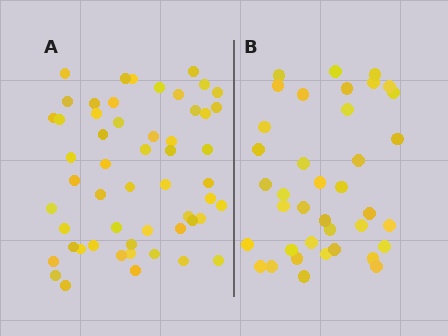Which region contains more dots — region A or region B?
Region A (the left region) has more dots.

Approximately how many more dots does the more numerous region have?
Region A has approximately 15 more dots than region B.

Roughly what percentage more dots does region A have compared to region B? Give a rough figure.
About 40% more.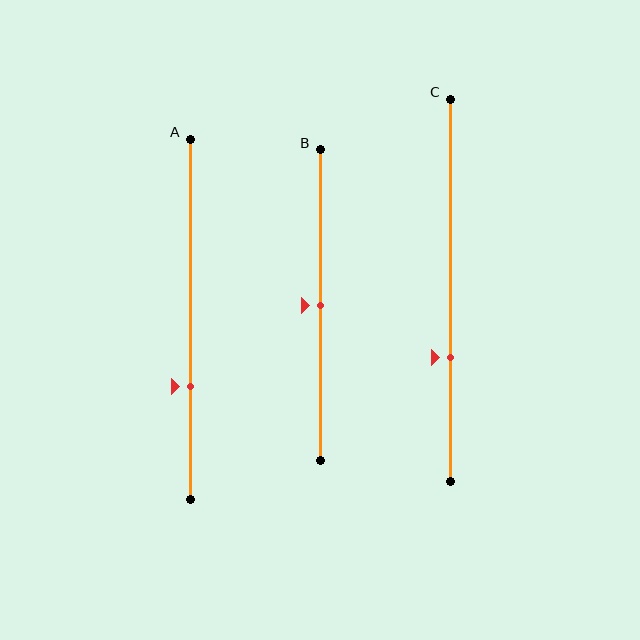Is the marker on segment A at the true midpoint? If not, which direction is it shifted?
No, the marker on segment A is shifted downward by about 19% of the segment length.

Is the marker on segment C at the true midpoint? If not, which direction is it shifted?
No, the marker on segment C is shifted downward by about 18% of the segment length.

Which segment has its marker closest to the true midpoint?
Segment B has its marker closest to the true midpoint.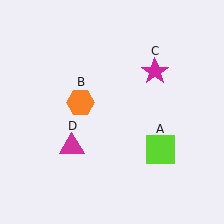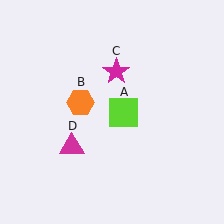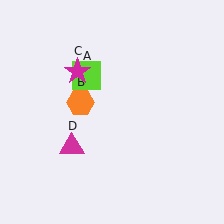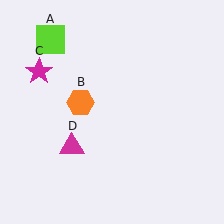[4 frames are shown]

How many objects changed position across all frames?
2 objects changed position: lime square (object A), magenta star (object C).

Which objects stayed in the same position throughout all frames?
Orange hexagon (object B) and magenta triangle (object D) remained stationary.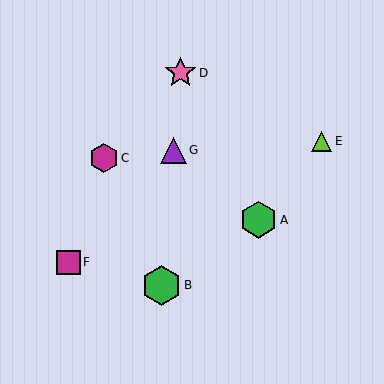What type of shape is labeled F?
Shape F is a magenta square.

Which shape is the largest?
The green hexagon (labeled B) is the largest.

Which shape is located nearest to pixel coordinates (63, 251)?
The magenta square (labeled F) at (68, 262) is nearest to that location.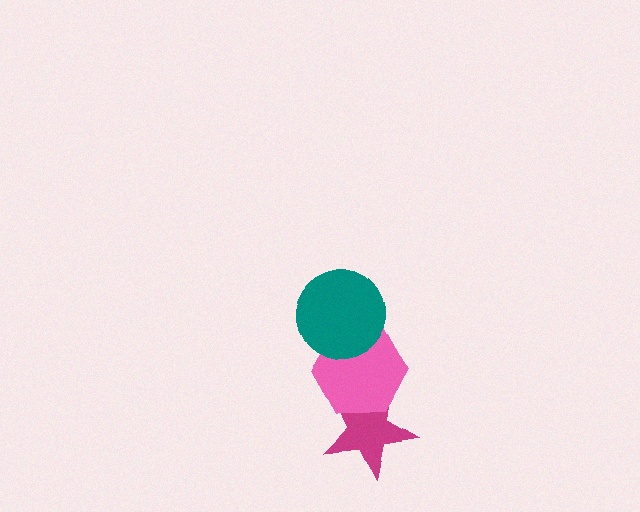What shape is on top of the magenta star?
The pink hexagon is on top of the magenta star.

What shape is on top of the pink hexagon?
The teal circle is on top of the pink hexagon.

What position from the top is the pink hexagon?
The pink hexagon is 2nd from the top.